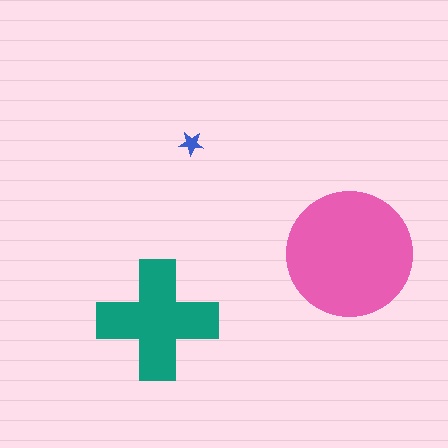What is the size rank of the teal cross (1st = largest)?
2nd.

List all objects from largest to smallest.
The pink circle, the teal cross, the blue star.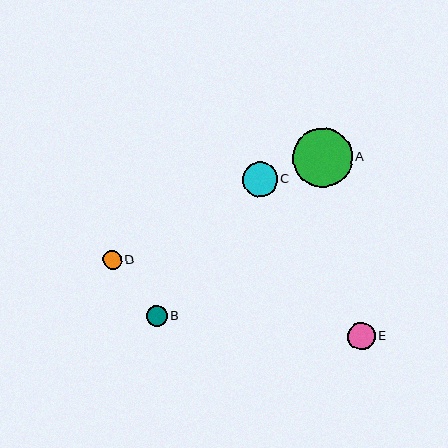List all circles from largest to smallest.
From largest to smallest: A, C, E, B, D.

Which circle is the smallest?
Circle D is the smallest with a size of approximately 19 pixels.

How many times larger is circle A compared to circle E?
Circle A is approximately 2.2 times the size of circle E.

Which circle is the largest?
Circle A is the largest with a size of approximately 60 pixels.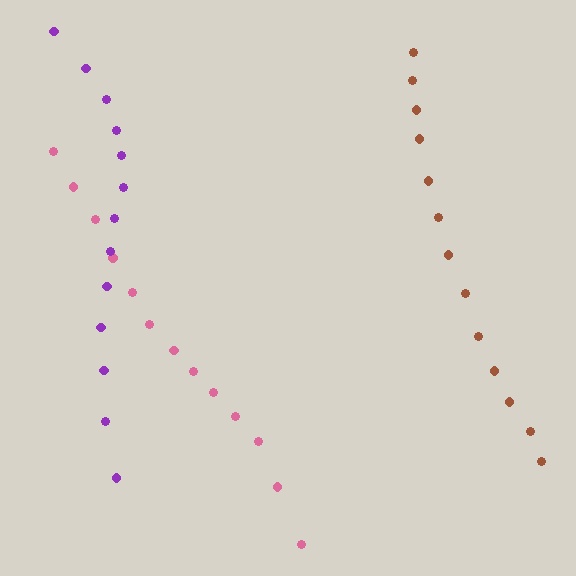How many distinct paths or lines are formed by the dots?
There are 3 distinct paths.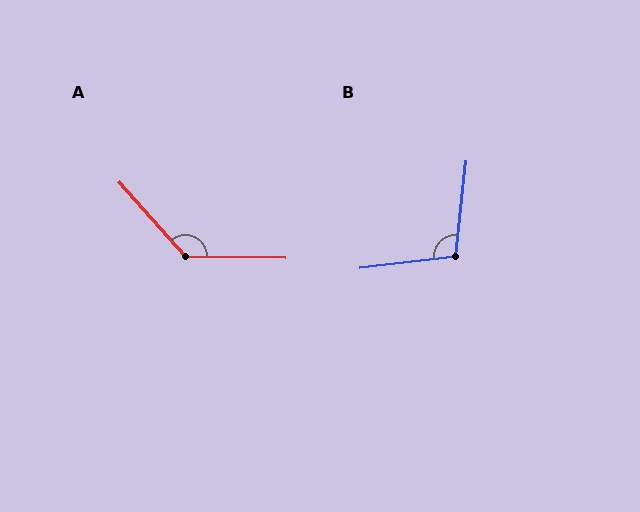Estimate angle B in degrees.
Approximately 103 degrees.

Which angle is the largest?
A, at approximately 133 degrees.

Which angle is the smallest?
B, at approximately 103 degrees.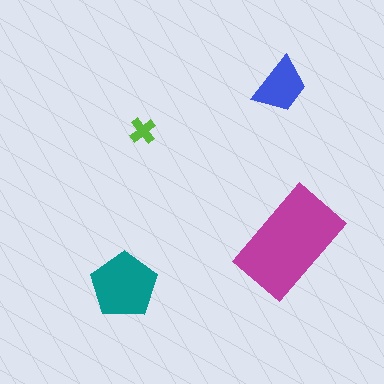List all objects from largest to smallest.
The magenta rectangle, the teal pentagon, the blue trapezoid, the lime cross.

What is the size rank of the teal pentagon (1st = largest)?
2nd.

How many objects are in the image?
There are 4 objects in the image.